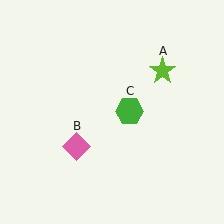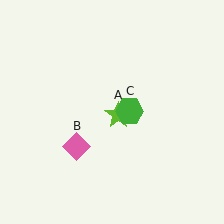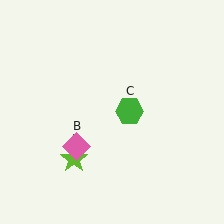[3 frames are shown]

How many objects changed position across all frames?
1 object changed position: lime star (object A).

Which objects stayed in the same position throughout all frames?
Pink diamond (object B) and green hexagon (object C) remained stationary.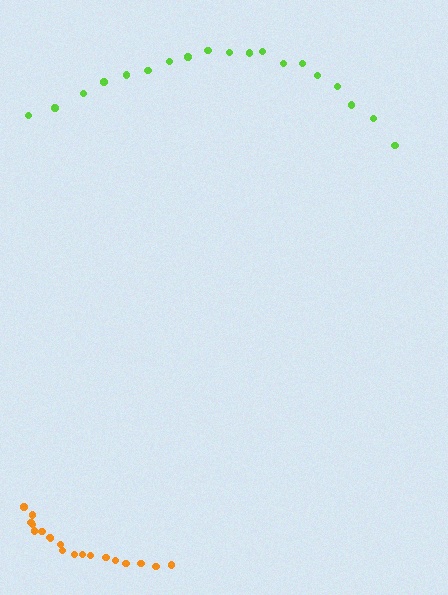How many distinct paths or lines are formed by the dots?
There are 2 distinct paths.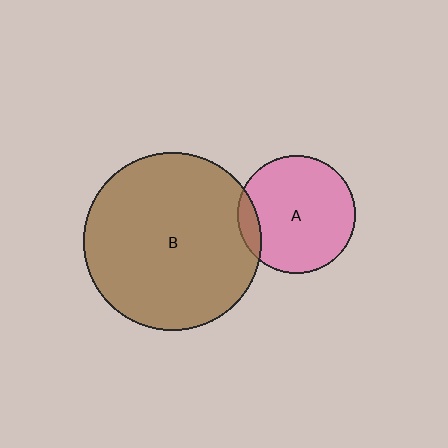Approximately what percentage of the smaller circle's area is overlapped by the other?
Approximately 10%.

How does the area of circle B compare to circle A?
Approximately 2.3 times.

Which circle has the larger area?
Circle B (brown).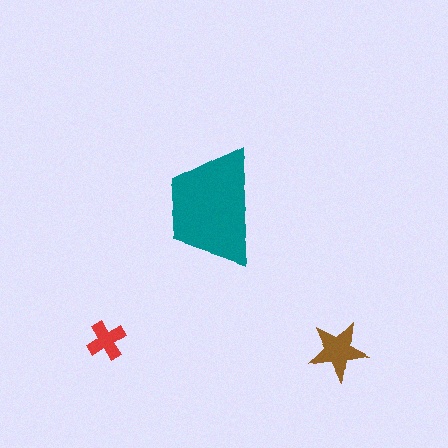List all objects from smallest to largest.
The red cross, the brown star, the teal trapezoid.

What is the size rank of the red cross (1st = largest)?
3rd.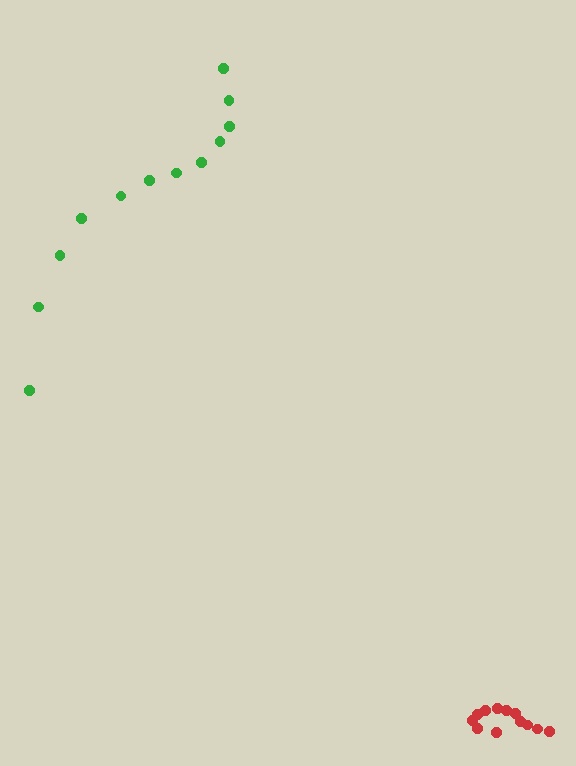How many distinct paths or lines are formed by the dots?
There are 2 distinct paths.